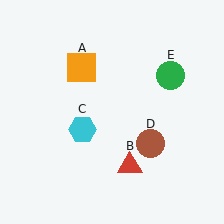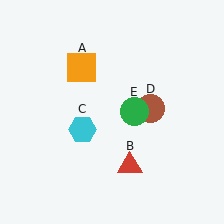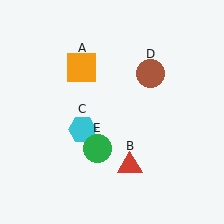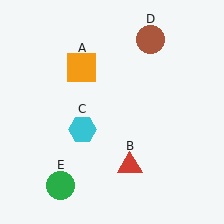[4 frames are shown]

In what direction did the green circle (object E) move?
The green circle (object E) moved down and to the left.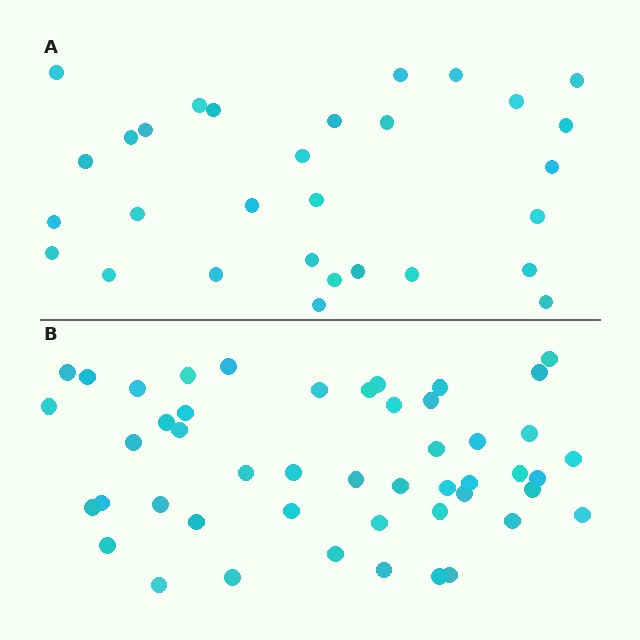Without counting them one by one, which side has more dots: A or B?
Region B (the bottom region) has more dots.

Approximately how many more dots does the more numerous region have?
Region B has approximately 20 more dots than region A.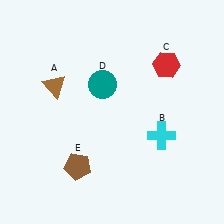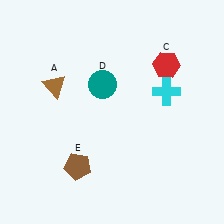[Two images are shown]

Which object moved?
The cyan cross (B) moved up.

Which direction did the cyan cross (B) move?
The cyan cross (B) moved up.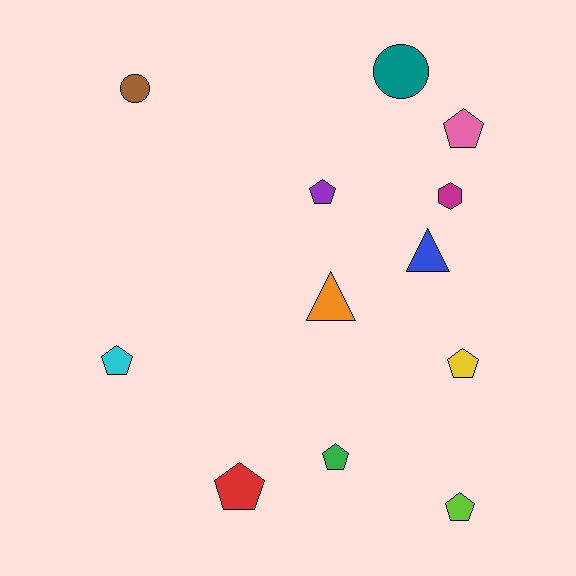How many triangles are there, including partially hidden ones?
There are 2 triangles.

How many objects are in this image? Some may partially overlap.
There are 12 objects.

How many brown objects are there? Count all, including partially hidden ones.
There is 1 brown object.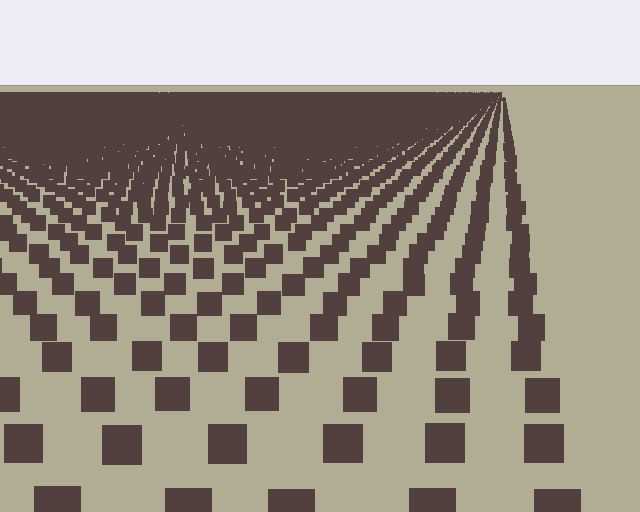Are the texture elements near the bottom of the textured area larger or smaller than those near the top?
Larger. Near the bottom, elements are closer to the viewer and appear at a bigger on-screen size.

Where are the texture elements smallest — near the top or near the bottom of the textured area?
Near the top.